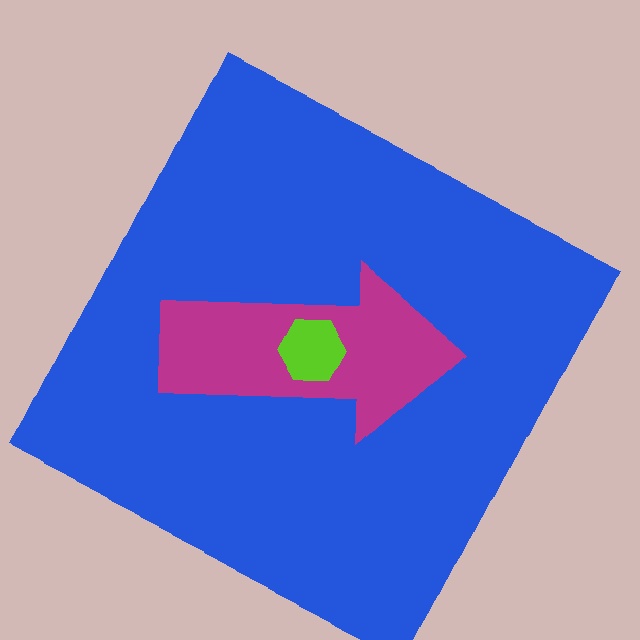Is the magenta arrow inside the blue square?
Yes.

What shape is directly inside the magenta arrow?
The lime hexagon.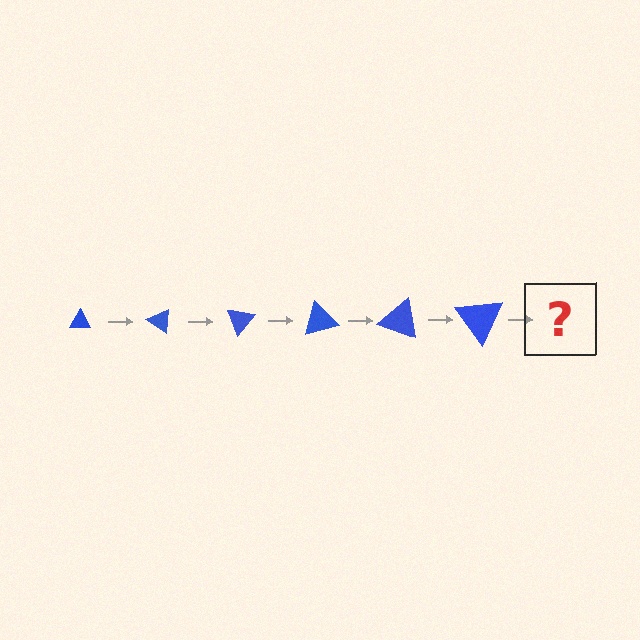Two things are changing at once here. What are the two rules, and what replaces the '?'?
The two rules are that the triangle grows larger each step and it rotates 35 degrees each step. The '?' should be a triangle, larger than the previous one and rotated 210 degrees from the start.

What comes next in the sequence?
The next element should be a triangle, larger than the previous one and rotated 210 degrees from the start.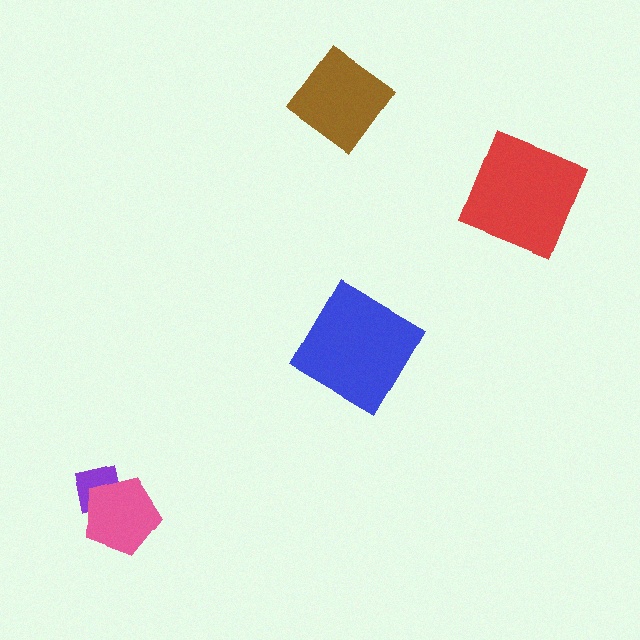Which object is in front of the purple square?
The pink pentagon is in front of the purple square.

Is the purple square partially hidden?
Yes, it is partially covered by another shape.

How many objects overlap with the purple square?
1 object overlaps with the purple square.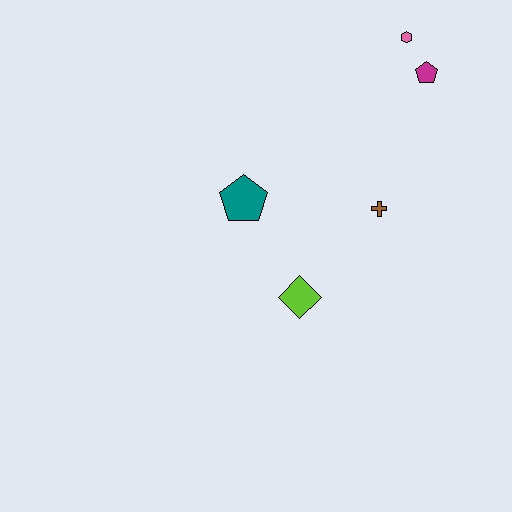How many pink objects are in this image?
There is 1 pink object.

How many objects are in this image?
There are 5 objects.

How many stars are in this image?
There are no stars.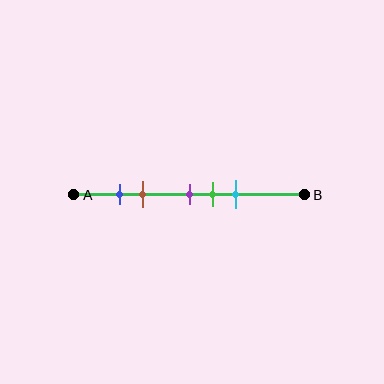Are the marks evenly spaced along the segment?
No, the marks are not evenly spaced.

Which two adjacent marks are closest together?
The blue and brown marks are the closest adjacent pair.